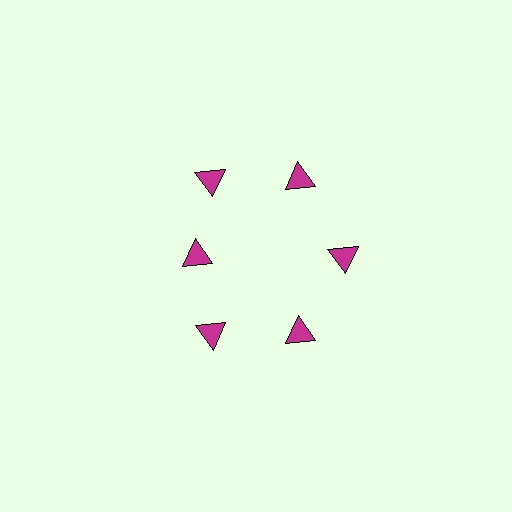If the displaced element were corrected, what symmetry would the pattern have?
It would have 6-fold rotational symmetry — the pattern would map onto itself every 60 degrees.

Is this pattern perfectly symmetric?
No. The 6 magenta triangles are arranged in a ring, but one element near the 9 o'clock position is pulled inward toward the center, breaking the 6-fold rotational symmetry.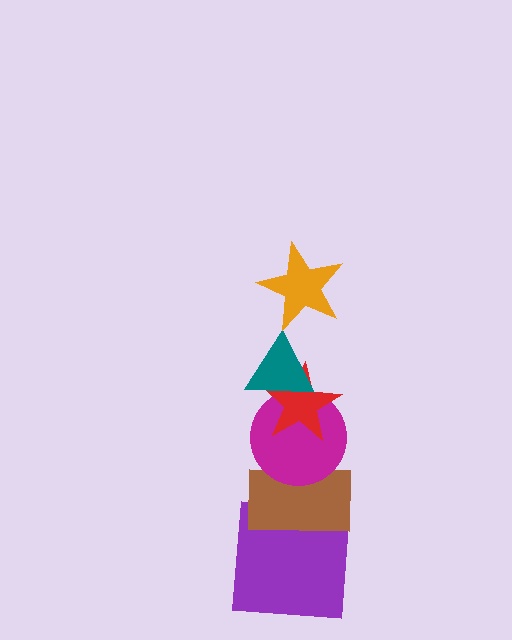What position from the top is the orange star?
The orange star is 1st from the top.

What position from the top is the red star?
The red star is 3rd from the top.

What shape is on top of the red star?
The teal triangle is on top of the red star.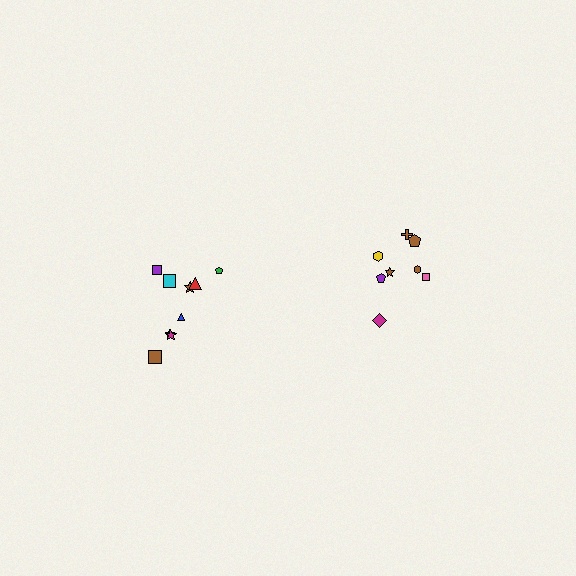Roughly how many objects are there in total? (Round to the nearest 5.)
Roughly 20 objects in total.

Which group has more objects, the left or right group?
The left group.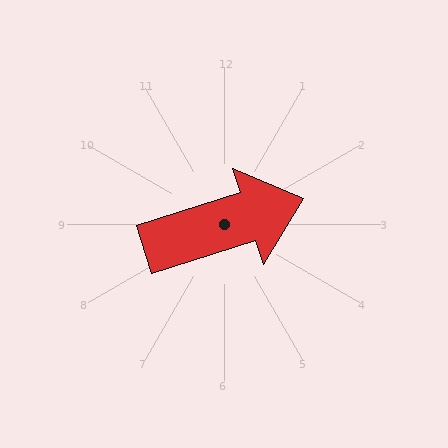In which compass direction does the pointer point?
East.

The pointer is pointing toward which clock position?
Roughly 2 o'clock.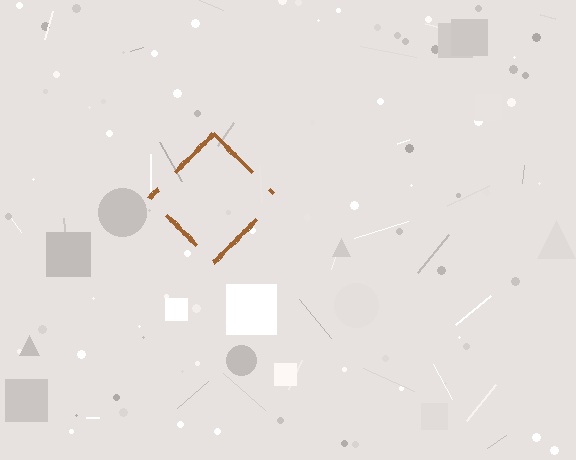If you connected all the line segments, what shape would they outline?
They would outline a diamond.